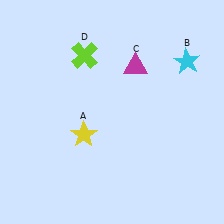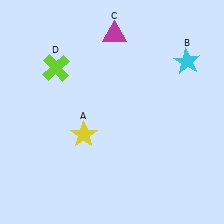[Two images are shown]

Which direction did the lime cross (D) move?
The lime cross (D) moved left.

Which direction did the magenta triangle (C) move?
The magenta triangle (C) moved up.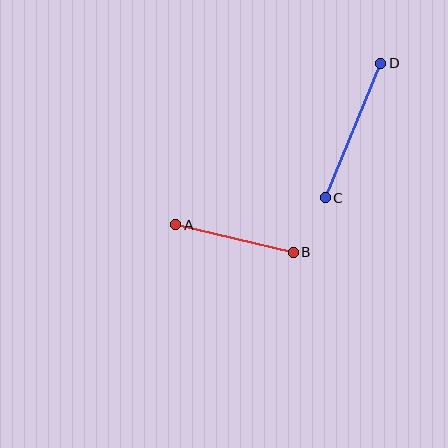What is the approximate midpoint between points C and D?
The midpoint is at approximately (353, 131) pixels.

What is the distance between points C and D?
The distance is approximately 146 pixels.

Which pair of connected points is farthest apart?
Points C and D are farthest apart.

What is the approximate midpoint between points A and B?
The midpoint is at approximately (235, 239) pixels.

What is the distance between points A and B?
The distance is approximately 121 pixels.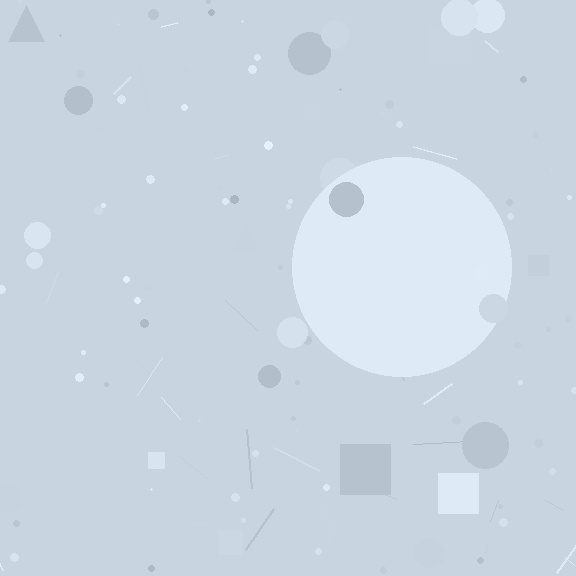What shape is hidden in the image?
A circle is hidden in the image.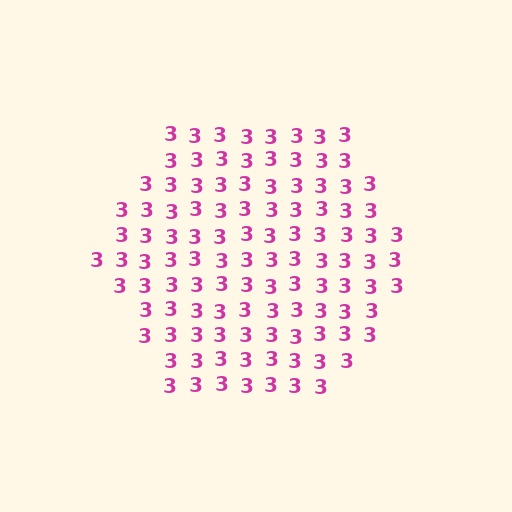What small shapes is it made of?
It is made of small digit 3's.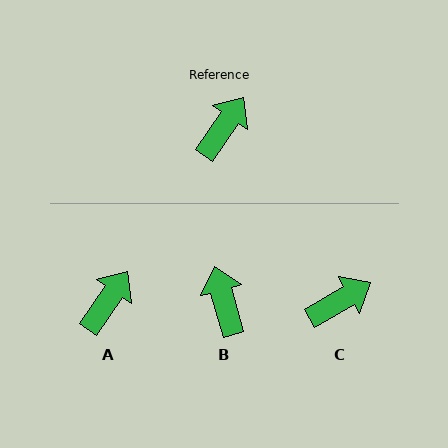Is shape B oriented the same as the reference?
No, it is off by about 49 degrees.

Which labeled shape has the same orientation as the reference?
A.